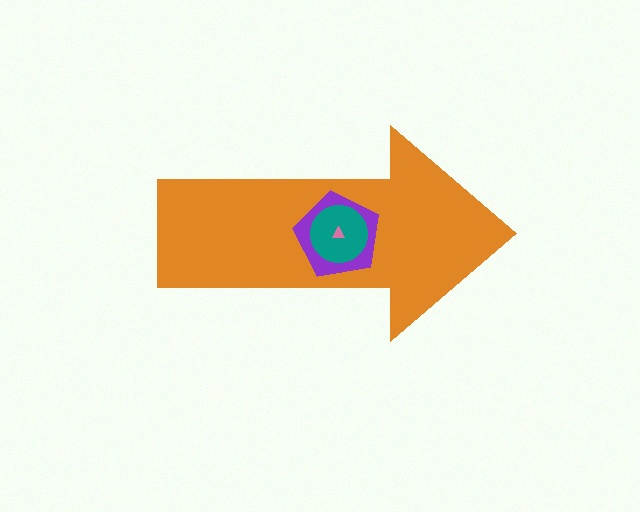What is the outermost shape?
The orange arrow.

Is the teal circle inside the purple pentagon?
Yes.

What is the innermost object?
The pink triangle.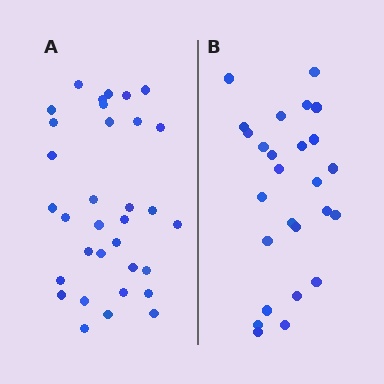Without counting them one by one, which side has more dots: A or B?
Region A (the left region) has more dots.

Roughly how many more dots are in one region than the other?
Region A has roughly 8 or so more dots than region B.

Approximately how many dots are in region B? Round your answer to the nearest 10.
About 30 dots. (The exact count is 26, which rounds to 30.)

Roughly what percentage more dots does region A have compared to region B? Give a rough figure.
About 25% more.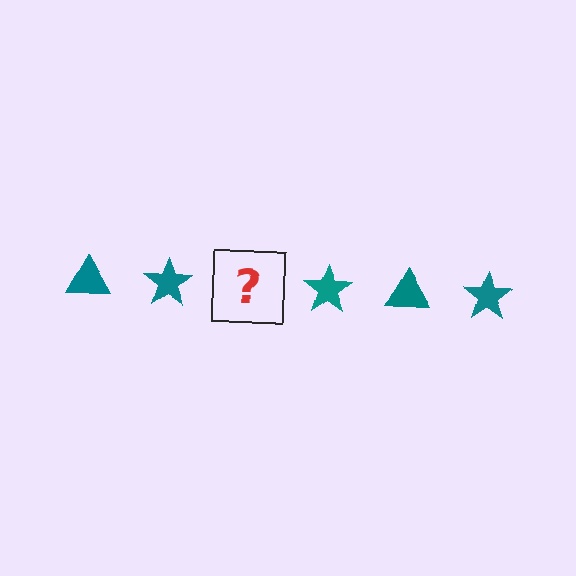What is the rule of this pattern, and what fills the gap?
The rule is that the pattern cycles through triangle, star shapes in teal. The gap should be filled with a teal triangle.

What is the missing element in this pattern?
The missing element is a teal triangle.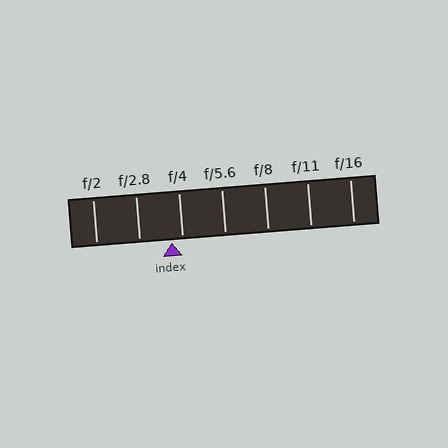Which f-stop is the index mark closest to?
The index mark is closest to f/4.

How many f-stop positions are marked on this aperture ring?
There are 7 f-stop positions marked.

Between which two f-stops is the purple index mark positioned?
The index mark is between f/2.8 and f/4.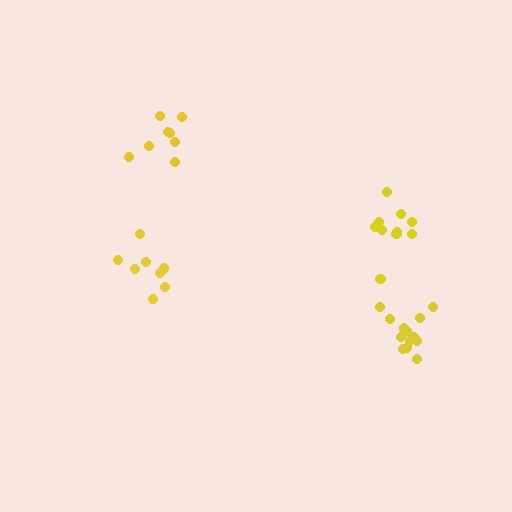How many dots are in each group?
Group 1: 10 dots, Group 2: 8 dots, Group 3: 14 dots, Group 4: 8 dots (40 total).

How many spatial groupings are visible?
There are 4 spatial groupings.